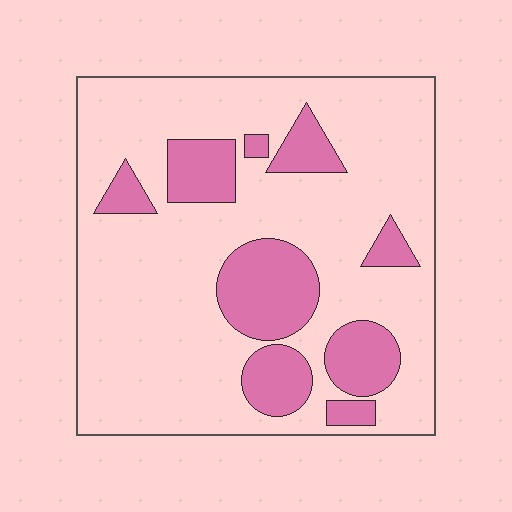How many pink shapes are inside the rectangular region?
9.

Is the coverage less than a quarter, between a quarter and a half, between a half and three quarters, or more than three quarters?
Less than a quarter.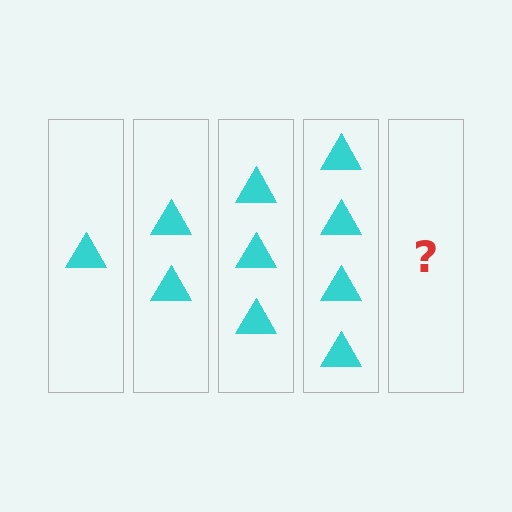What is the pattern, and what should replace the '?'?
The pattern is that each step adds one more triangle. The '?' should be 5 triangles.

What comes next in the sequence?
The next element should be 5 triangles.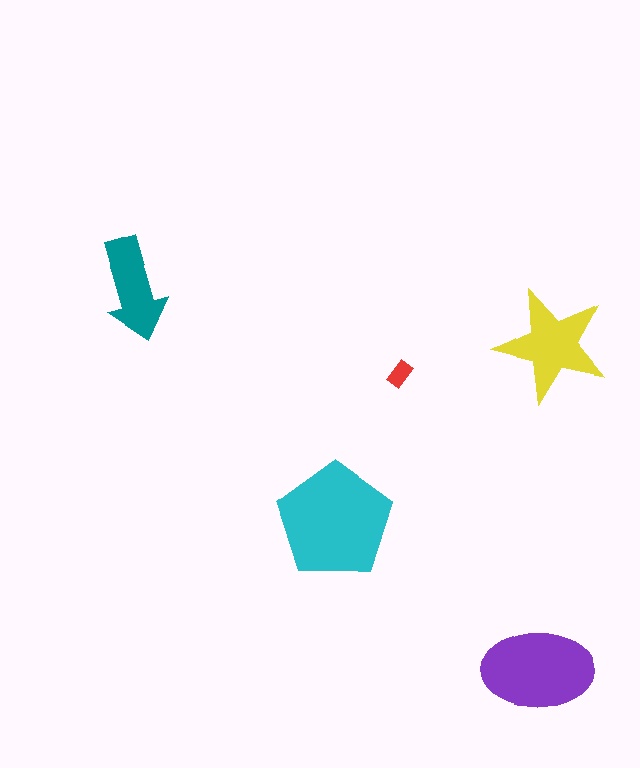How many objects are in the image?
There are 5 objects in the image.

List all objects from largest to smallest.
The cyan pentagon, the purple ellipse, the yellow star, the teal arrow, the red rectangle.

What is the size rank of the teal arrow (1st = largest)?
4th.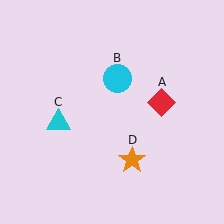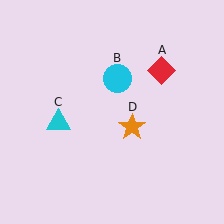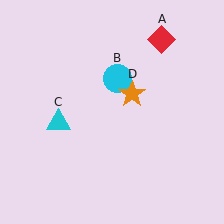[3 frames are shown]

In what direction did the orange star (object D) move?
The orange star (object D) moved up.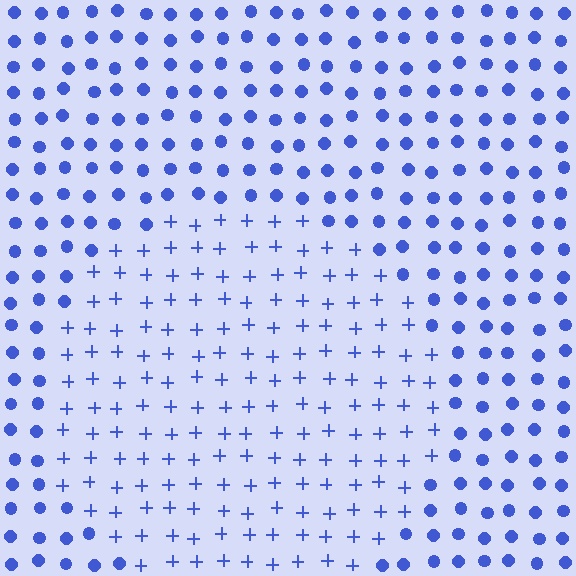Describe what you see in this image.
The image is filled with small blue elements arranged in a uniform grid. A circle-shaped region contains plus signs, while the surrounding area contains circles. The boundary is defined purely by the change in element shape.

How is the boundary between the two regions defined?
The boundary is defined by a change in element shape: plus signs inside vs. circles outside. All elements share the same color and spacing.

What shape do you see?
I see a circle.